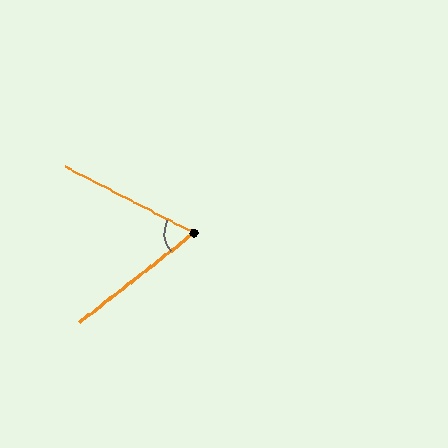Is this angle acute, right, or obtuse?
It is acute.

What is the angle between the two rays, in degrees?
Approximately 65 degrees.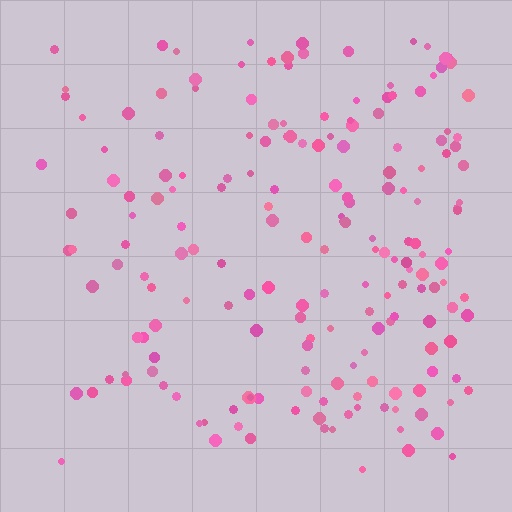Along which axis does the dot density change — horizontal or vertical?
Horizontal.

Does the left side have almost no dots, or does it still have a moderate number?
Still a moderate number, just noticeably fewer than the right.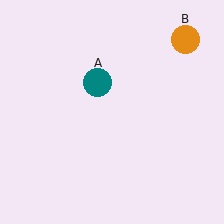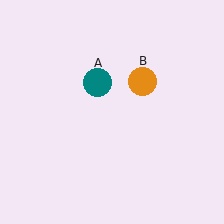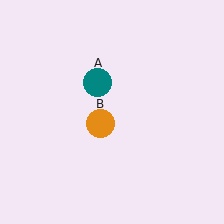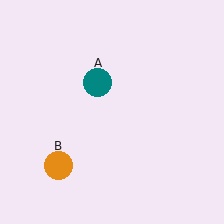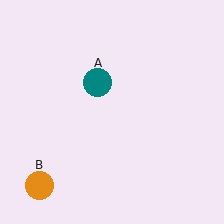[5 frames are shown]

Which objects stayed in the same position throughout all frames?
Teal circle (object A) remained stationary.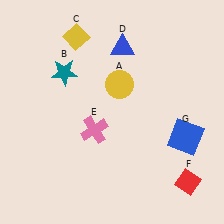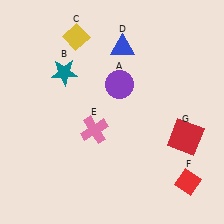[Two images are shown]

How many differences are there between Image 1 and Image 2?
There are 2 differences between the two images.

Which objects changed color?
A changed from yellow to purple. G changed from blue to red.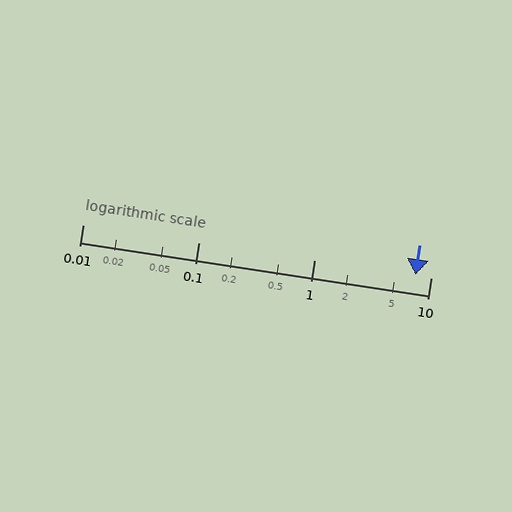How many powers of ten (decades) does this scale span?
The scale spans 3 decades, from 0.01 to 10.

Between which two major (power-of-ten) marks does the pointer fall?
The pointer is between 1 and 10.